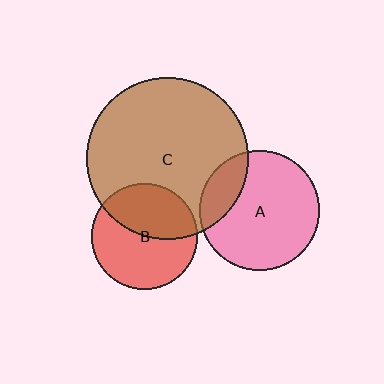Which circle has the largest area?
Circle C (brown).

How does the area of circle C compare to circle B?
Approximately 2.4 times.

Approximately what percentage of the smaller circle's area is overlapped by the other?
Approximately 45%.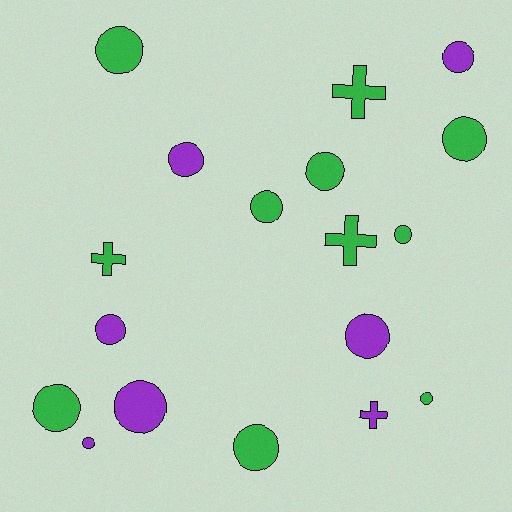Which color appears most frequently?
Green, with 11 objects.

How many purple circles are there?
There are 6 purple circles.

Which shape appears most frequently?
Circle, with 14 objects.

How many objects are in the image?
There are 18 objects.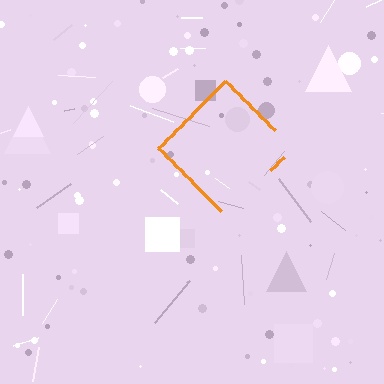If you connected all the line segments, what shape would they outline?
They would outline a diamond.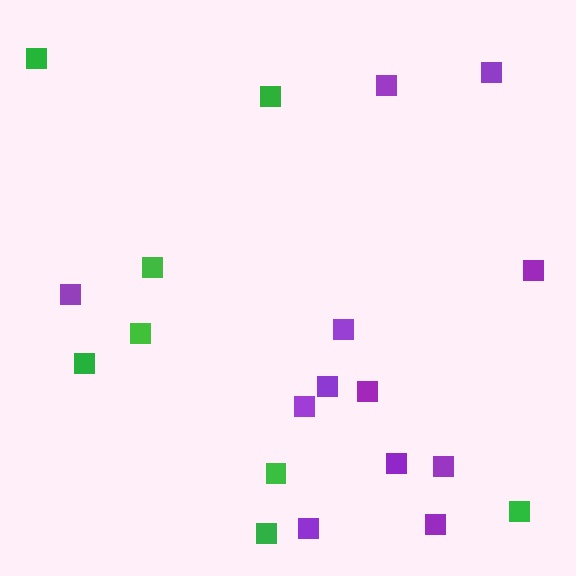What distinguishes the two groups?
There are 2 groups: one group of purple squares (12) and one group of green squares (8).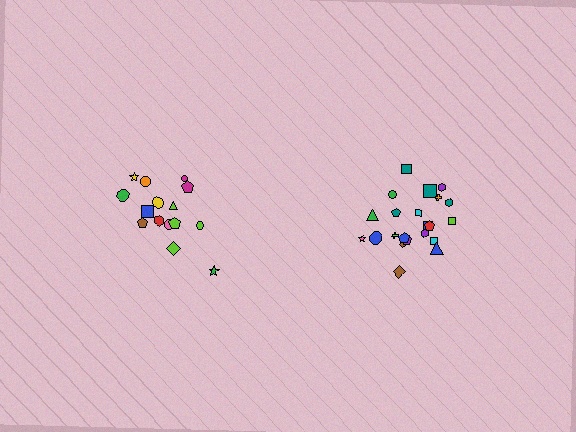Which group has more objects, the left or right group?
The right group.